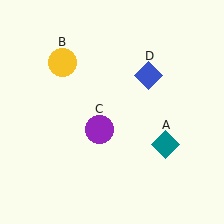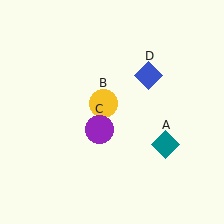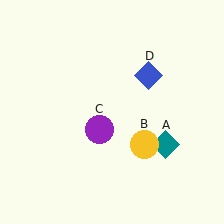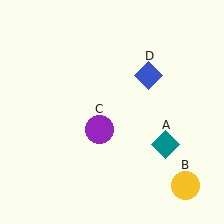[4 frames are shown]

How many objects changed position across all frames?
1 object changed position: yellow circle (object B).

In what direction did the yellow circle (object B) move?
The yellow circle (object B) moved down and to the right.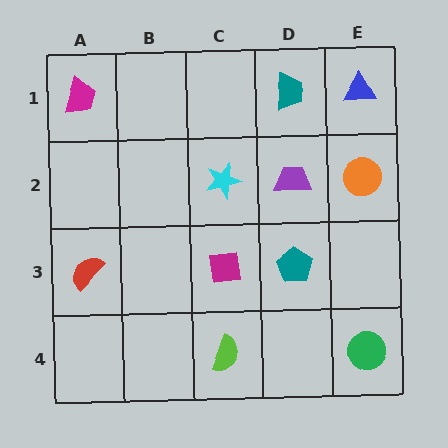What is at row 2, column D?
A purple trapezoid.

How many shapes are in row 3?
3 shapes.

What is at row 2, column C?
A cyan star.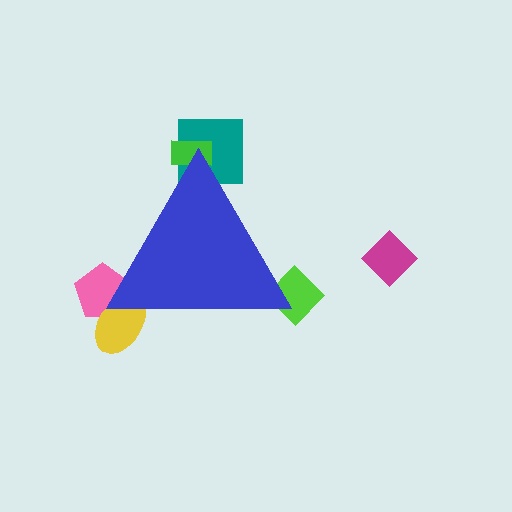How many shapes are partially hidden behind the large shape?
5 shapes are partially hidden.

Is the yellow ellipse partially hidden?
Yes, the yellow ellipse is partially hidden behind the blue triangle.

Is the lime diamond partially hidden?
Yes, the lime diamond is partially hidden behind the blue triangle.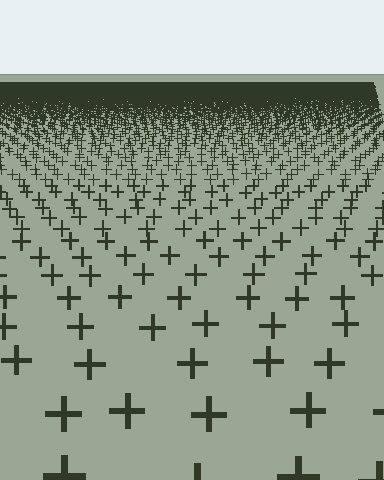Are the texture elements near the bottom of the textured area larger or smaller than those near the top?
Larger. Near the bottom, elements are closer to the viewer and appear at a bigger on-screen size.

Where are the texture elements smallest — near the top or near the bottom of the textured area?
Near the top.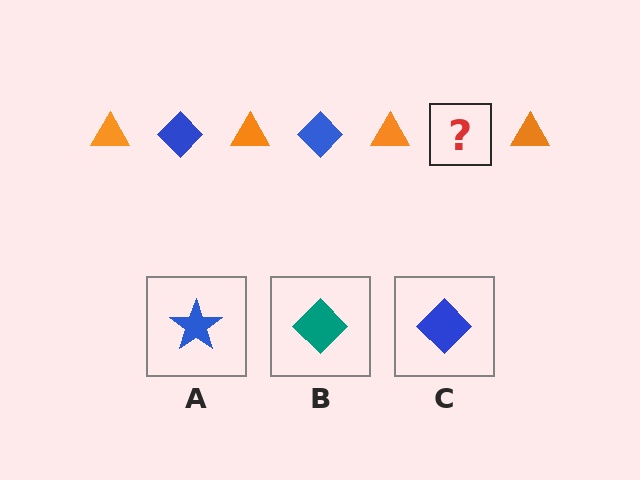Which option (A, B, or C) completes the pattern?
C.